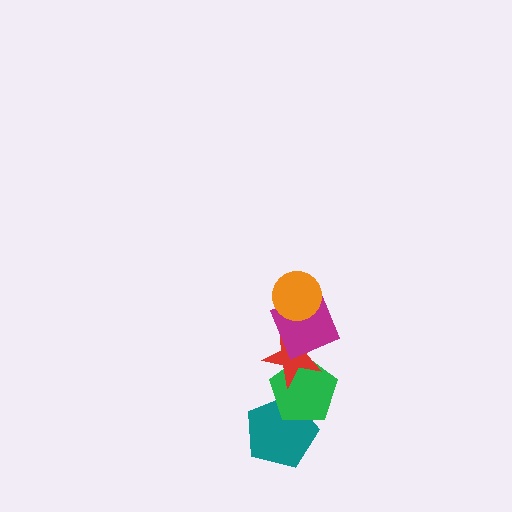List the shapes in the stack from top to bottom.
From top to bottom: the orange circle, the magenta square, the red star, the green pentagon, the teal pentagon.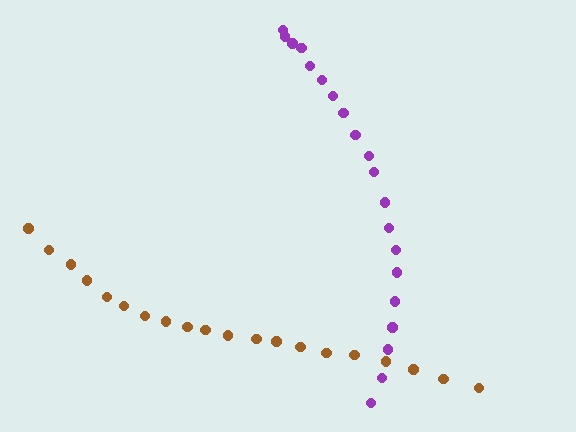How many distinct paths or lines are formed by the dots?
There are 2 distinct paths.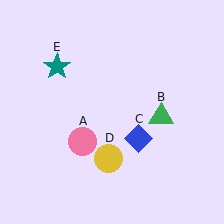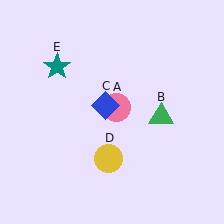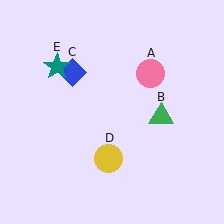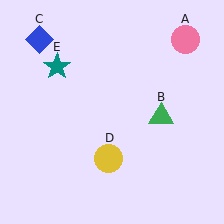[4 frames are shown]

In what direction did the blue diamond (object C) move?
The blue diamond (object C) moved up and to the left.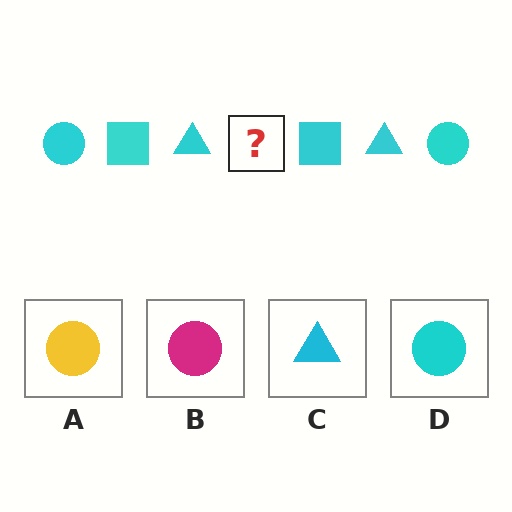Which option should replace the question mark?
Option D.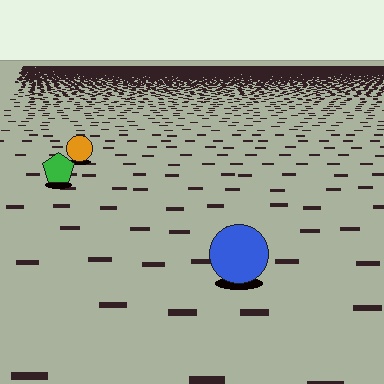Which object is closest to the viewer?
The blue circle is closest. The texture marks near it are larger and more spread out.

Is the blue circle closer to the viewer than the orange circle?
Yes. The blue circle is closer — you can tell from the texture gradient: the ground texture is coarser near it.